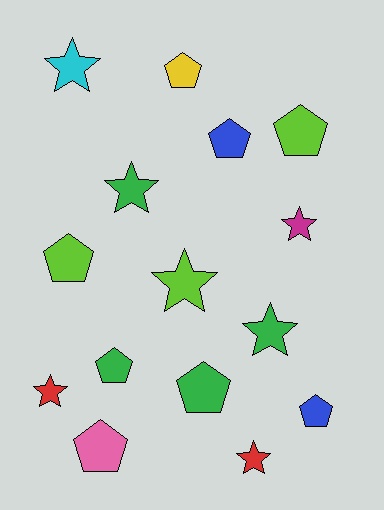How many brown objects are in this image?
There are no brown objects.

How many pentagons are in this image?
There are 8 pentagons.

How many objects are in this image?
There are 15 objects.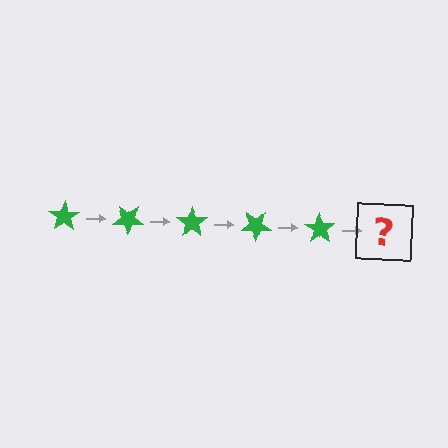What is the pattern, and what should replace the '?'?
The pattern is that the star rotates 35 degrees each step. The '?' should be a green star rotated 175 degrees.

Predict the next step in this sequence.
The next step is a green star rotated 175 degrees.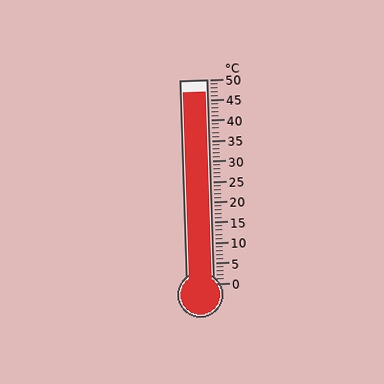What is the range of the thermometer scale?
The thermometer scale ranges from 0°C to 50°C.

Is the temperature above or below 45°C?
The temperature is above 45°C.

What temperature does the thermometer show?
The thermometer shows approximately 47°C.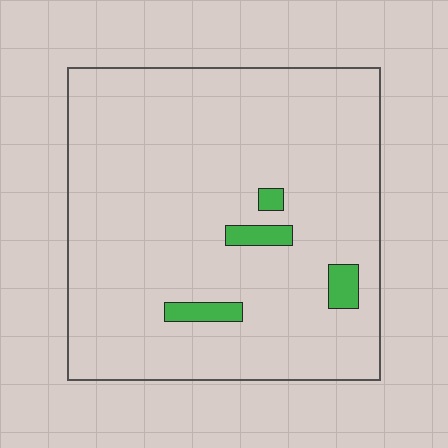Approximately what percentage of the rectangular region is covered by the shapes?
Approximately 5%.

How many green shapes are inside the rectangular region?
4.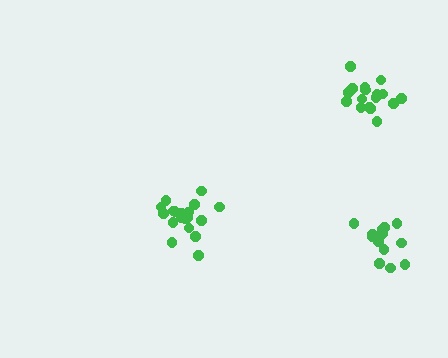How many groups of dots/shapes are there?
There are 3 groups.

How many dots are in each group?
Group 1: 19 dots, Group 2: 17 dots, Group 3: 14 dots (50 total).